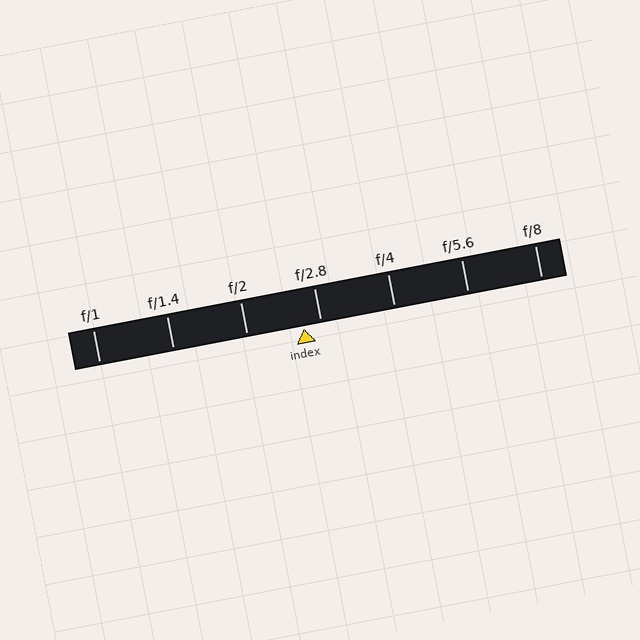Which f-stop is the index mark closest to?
The index mark is closest to f/2.8.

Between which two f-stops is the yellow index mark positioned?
The index mark is between f/2 and f/2.8.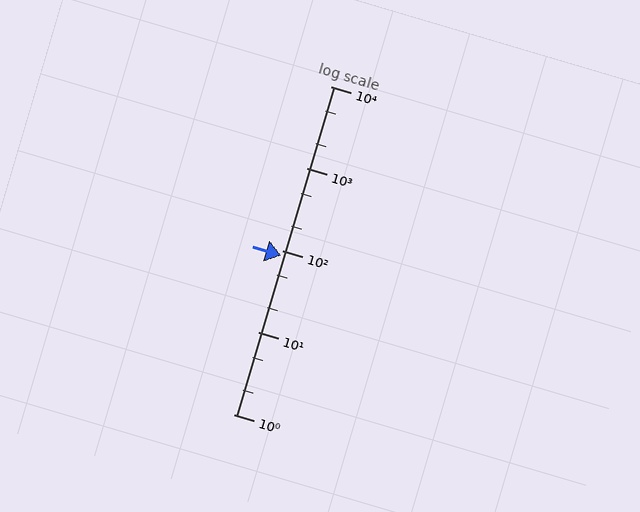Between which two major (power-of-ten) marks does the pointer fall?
The pointer is between 10 and 100.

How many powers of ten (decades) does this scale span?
The scale spans 4 decades, from 1 to 10000.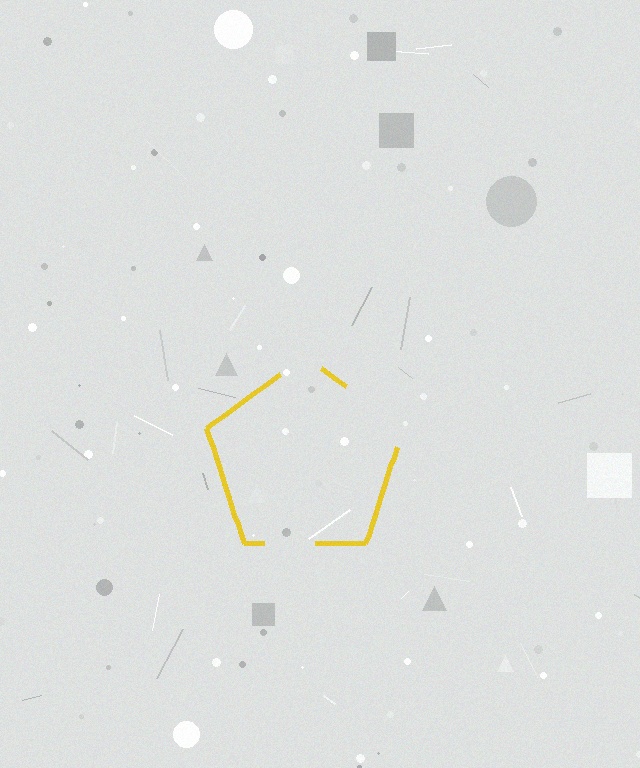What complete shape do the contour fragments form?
The contour fragments form a pentagon.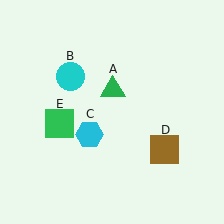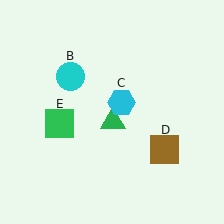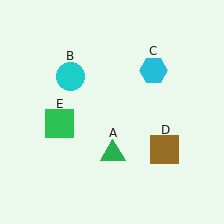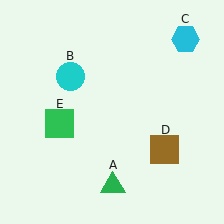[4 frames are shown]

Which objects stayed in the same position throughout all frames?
Cyan circle (object B) and brown square (object D) and green square (object E) remained stationary.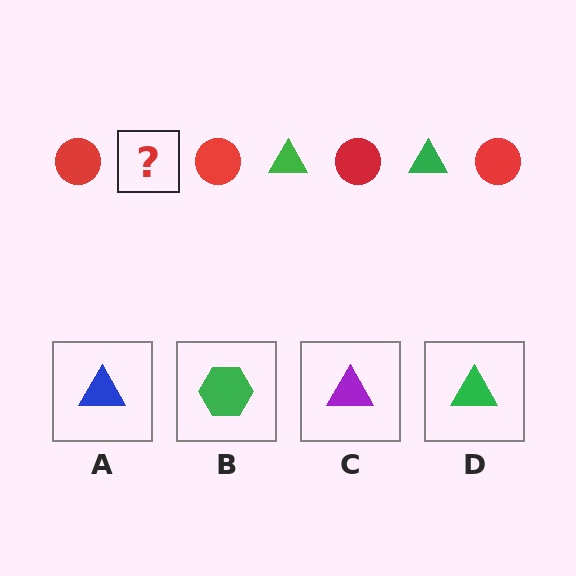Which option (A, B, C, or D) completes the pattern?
D.